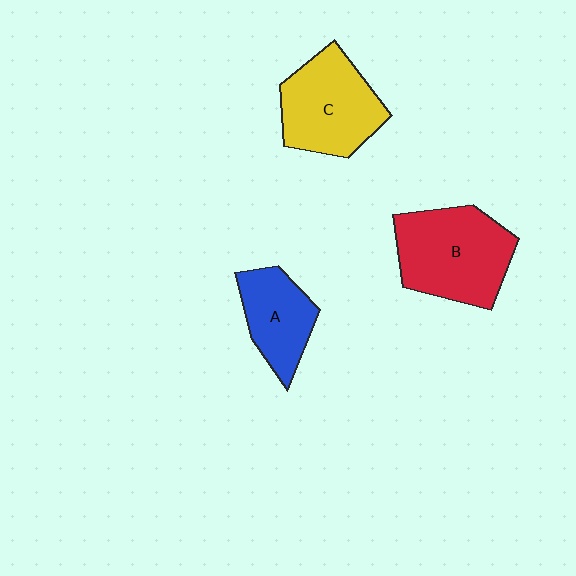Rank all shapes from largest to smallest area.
From largest to smallest: B (red), C (yellow), A (blue).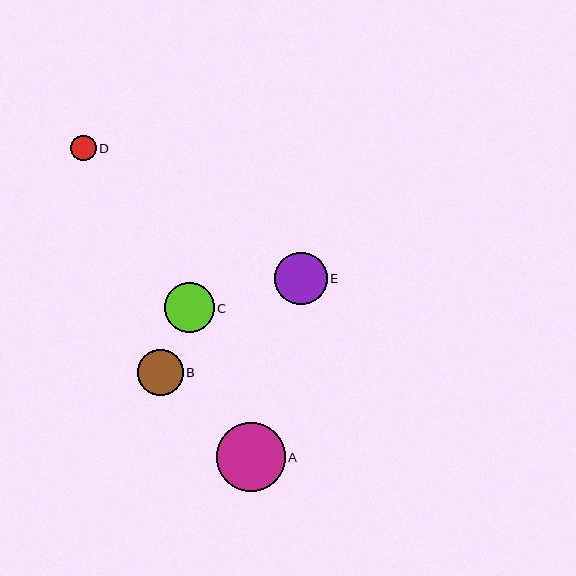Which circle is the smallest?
Circle D is the smallest with a size of approximately 25 pixels.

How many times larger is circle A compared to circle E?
Circle A is approximately 1.3 times the size of circle E.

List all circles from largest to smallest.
From largest to smallest: A, E, C, B, D.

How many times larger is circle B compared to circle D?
Circle B is approximately 1.8 times the size of circle D.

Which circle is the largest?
Circle A is the largest with a size of approximately 69 pixels.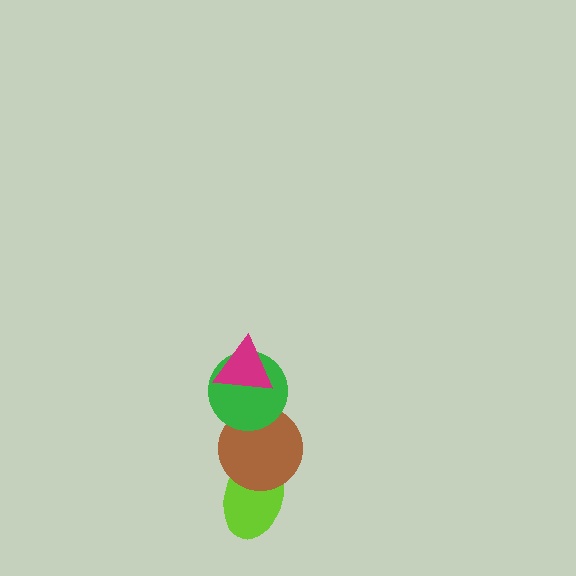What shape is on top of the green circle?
The magenta triangle is on top of the green circle.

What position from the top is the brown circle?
The brown circle is 3rd from the top.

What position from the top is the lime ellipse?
The lime ellipse is 4th from the top.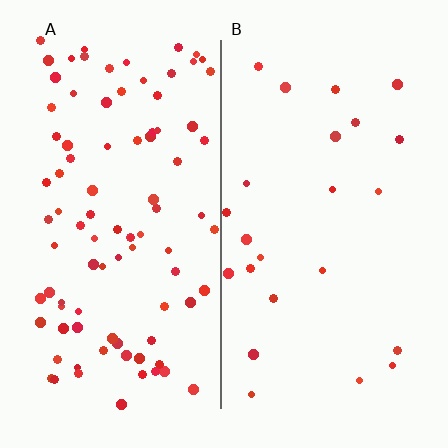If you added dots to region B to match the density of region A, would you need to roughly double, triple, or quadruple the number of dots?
Approximately quadruple.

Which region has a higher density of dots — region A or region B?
A (the left).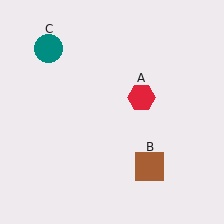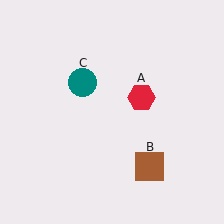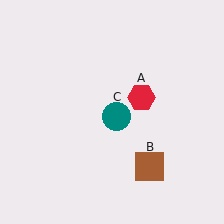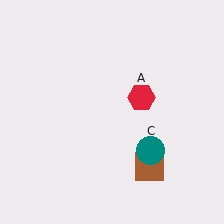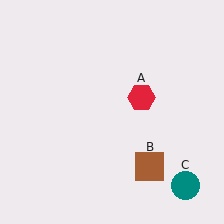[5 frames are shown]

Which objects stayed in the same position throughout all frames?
Red hexagon (object A) and brown square (object B) remained stationary.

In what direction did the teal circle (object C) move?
The teal circle (object C) moved down and to the right.